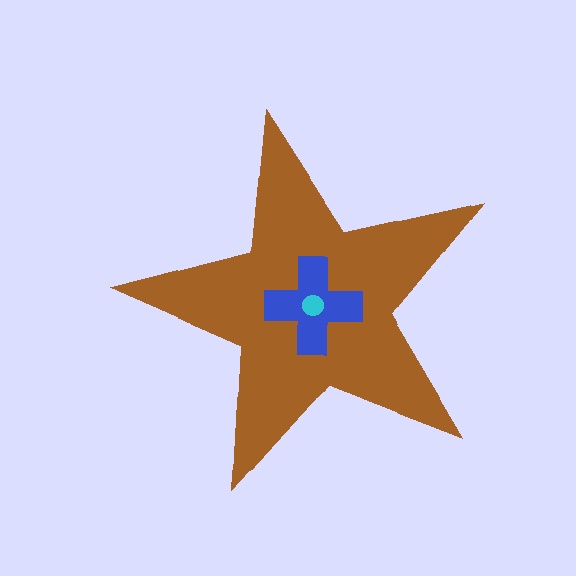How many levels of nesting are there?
3.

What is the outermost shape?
The brown star.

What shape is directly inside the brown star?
The blue cross.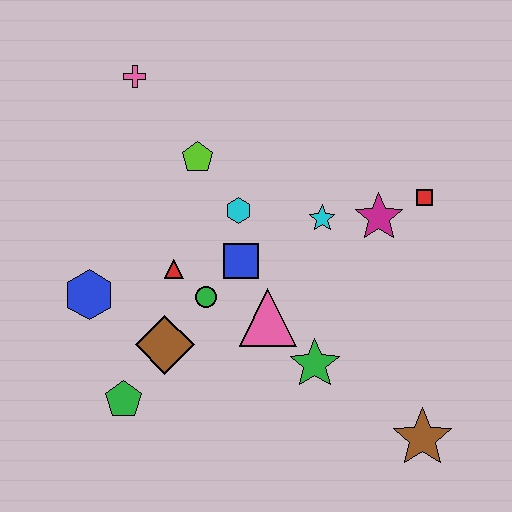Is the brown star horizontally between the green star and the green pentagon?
No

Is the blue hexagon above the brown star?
Yes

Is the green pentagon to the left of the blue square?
Yes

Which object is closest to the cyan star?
The magenta star is closest to the cyan star.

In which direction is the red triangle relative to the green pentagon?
The red triangle is above the green pentagon.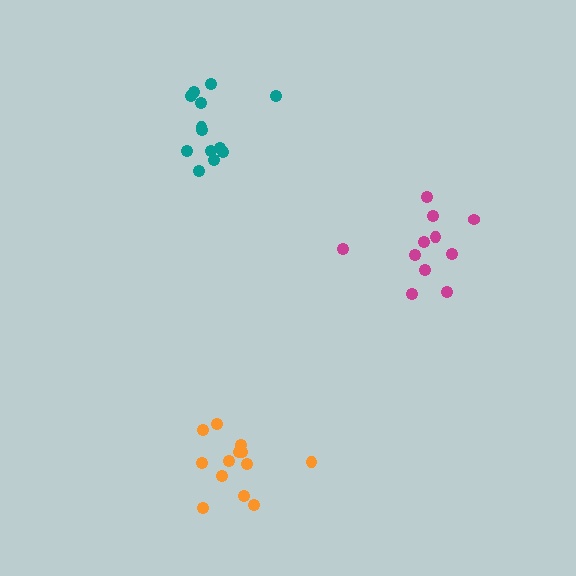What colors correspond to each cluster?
The clusters are colored: orange, magenta, teal.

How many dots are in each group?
Group 1: 13 dots, Group 2: 11 dots, Group 3: 13 dots (37 total).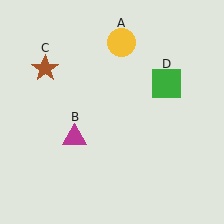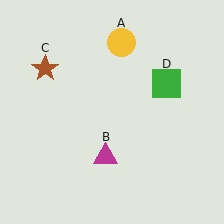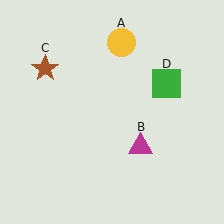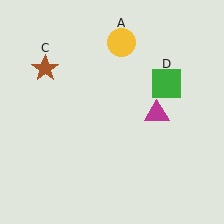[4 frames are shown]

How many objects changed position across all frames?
1 object changed position: magenta triangle (object B).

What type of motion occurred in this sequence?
The magenta triangle (object B) rotated counterclockwise around the center of the scene.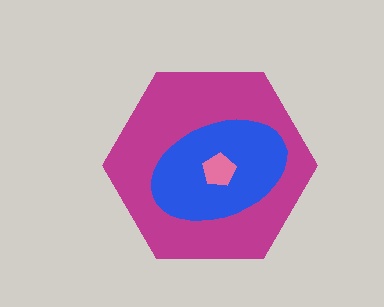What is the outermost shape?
The magenta hexagon.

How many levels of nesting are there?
3.